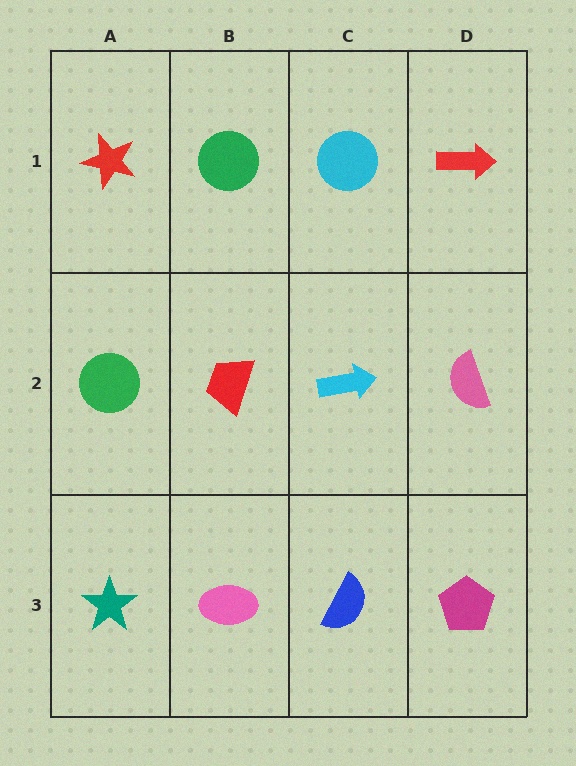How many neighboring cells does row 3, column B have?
3.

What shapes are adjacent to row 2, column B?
A green circle (row 1, column B), a pink ellipse (row 3, column B), a green circle (row 2, column A), a cyan arrow (row 2, column C).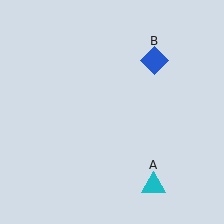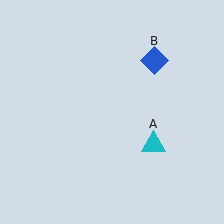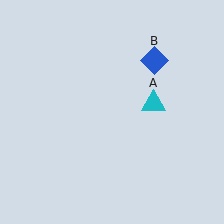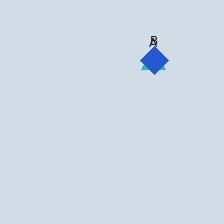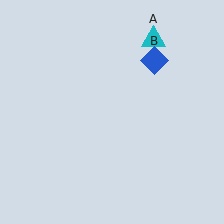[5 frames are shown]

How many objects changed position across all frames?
1 object changed position: cyan triangle (object A).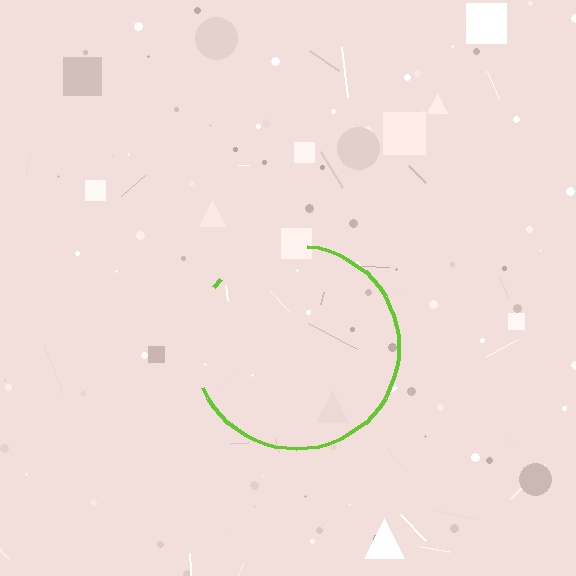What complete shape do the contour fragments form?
The contour fragments form a circle.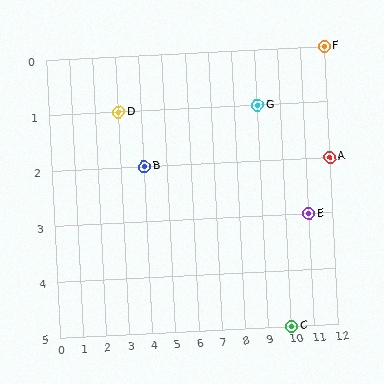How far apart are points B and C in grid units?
Points B and C are 6 columns and 3 rows apart (about 6.7 grid units diagonally).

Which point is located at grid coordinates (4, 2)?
Point B is at (4, 2).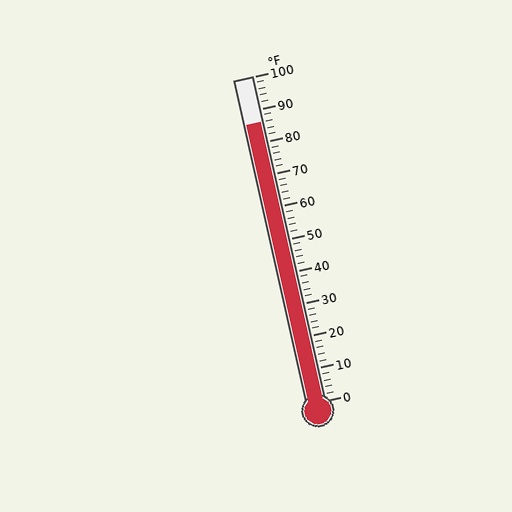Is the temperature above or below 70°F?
The temperature is above 70°F.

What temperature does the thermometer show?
The thermometer shows approximately 86°F.